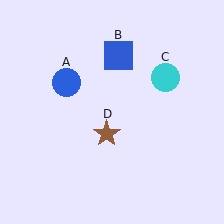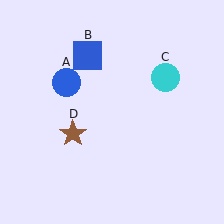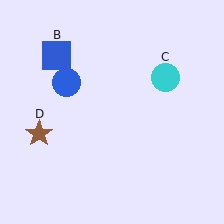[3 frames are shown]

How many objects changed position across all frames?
2 objects changed position: blue square (object B), brown star (object D).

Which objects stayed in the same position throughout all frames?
Blue circle (object A) and cyan circle (object C) remained stationary.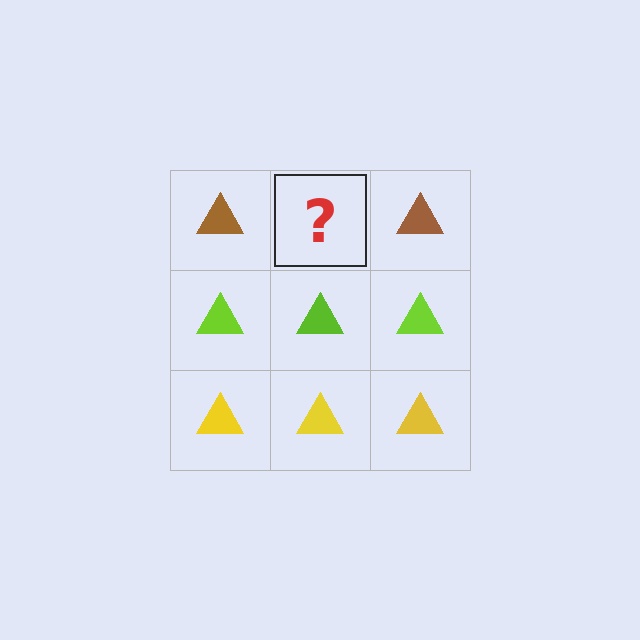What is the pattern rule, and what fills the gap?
The rule is that each row has a consistent color. The gap should be filled with a brown triangle.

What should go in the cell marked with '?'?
The missing cell should contain a brown triangle.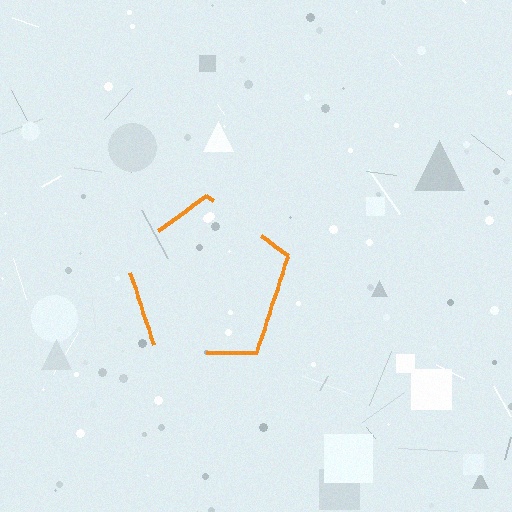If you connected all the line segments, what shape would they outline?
They would outline a pentagon.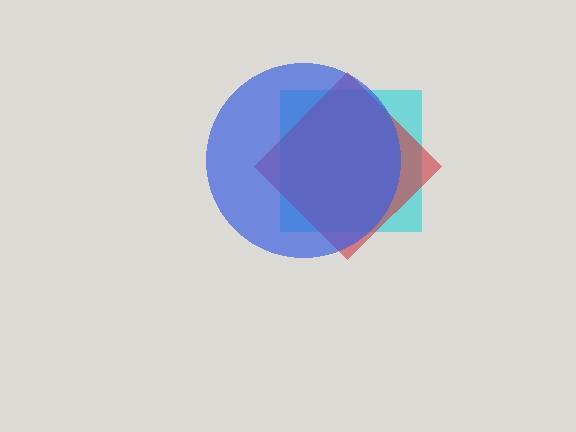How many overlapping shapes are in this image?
There are 3 overlapping shapes in the image.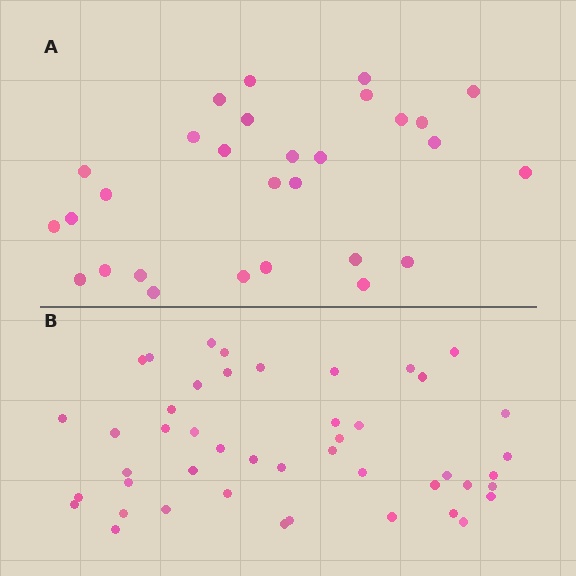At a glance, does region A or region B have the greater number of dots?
Region B (the bottom region) has more dots.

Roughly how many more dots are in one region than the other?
Region B has approximately 15 more dots than region A.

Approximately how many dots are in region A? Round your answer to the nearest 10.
About 30 dots. (The exact count is 29, which rounds to 30.)